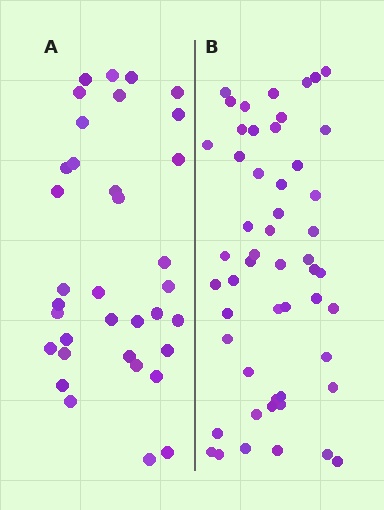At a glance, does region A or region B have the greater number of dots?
Region B (the right region) has more dots.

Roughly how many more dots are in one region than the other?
Region B has approximately 15 more dots than region A.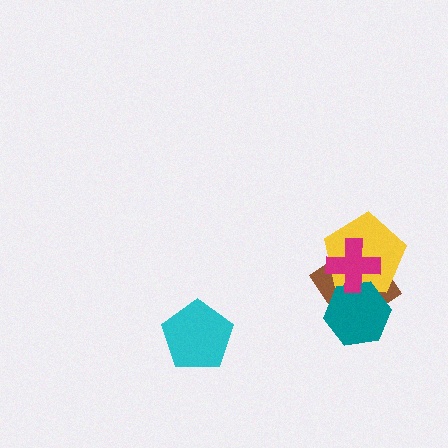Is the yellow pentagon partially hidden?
Yes, it is partially covered by another shape.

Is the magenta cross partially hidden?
No, no other shape covers it.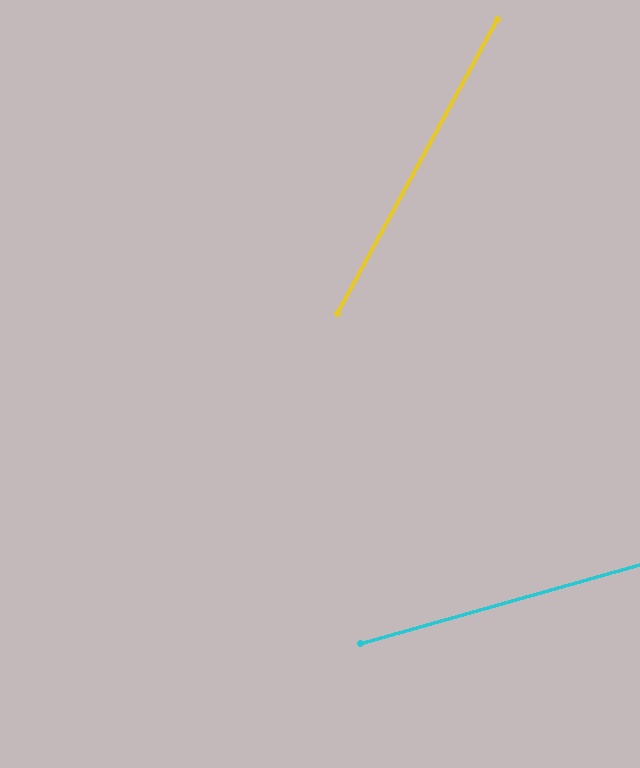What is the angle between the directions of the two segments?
Approximately 46 degrees.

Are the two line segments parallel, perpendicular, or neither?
Neither parallel nor perpendicular — they differ by about 46°.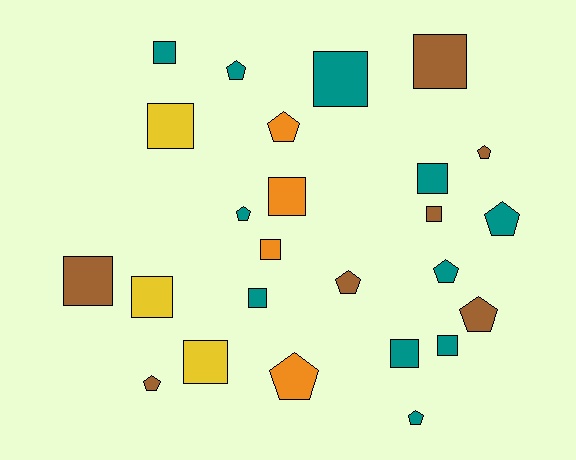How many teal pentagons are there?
There are 5 teal pentagons.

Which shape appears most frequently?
Square, with 14 objects.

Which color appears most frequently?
Teal, with 11 objects.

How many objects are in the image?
There are 25 objects.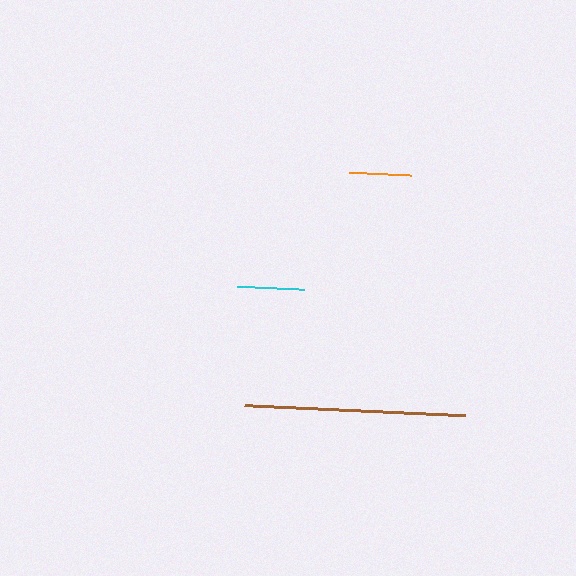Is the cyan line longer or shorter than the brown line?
The brown line is longer than the cyan line.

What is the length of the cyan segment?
The cyan segment is approximately 67 pixels long.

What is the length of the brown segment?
The brown segment is approximately 221 pixels long.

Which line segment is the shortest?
The orange line is the shortest at approximately 61 pixels.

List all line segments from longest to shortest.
From longest to shortest: brown, cyan, orange.